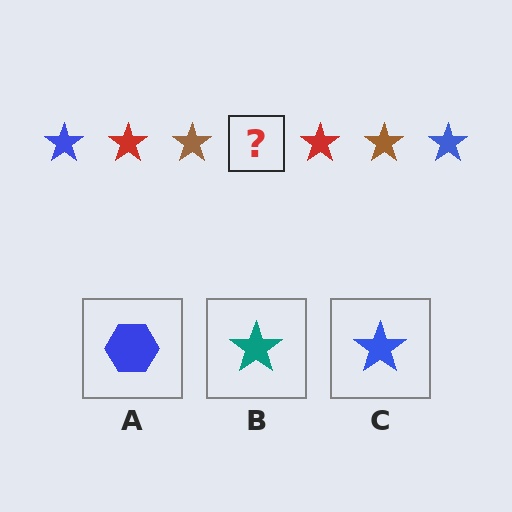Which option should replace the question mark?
Option C.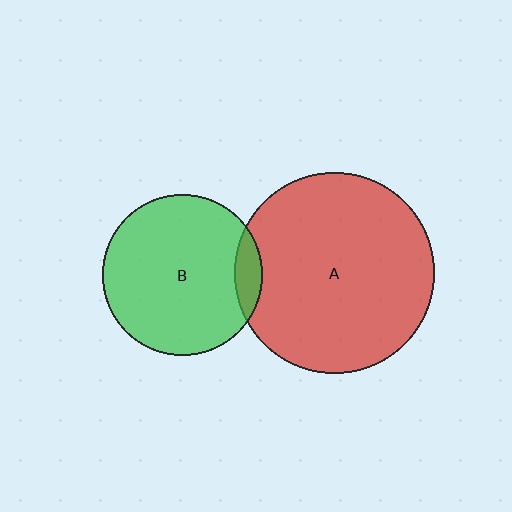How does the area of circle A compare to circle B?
Approximately 1.6 times.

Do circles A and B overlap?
Yes.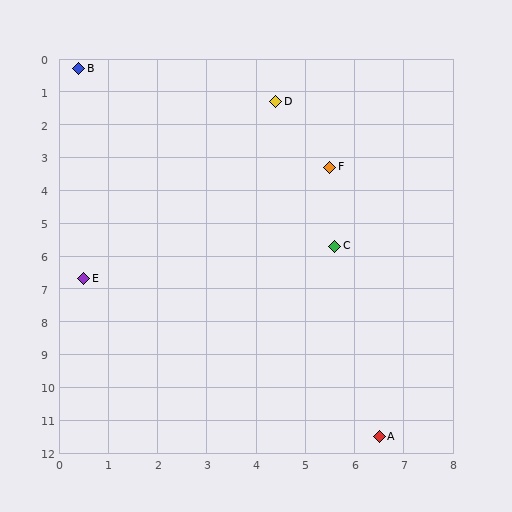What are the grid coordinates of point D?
Point D is at approximately (4.4, 1.3).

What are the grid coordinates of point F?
Point F is at approximately (5.5, 3.3).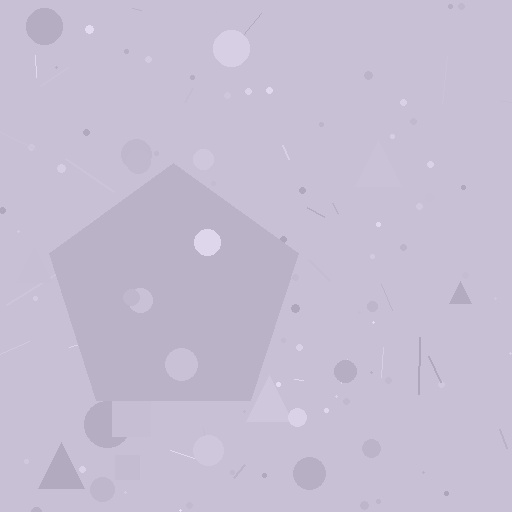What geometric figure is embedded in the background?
A pentagon is embedded in the background.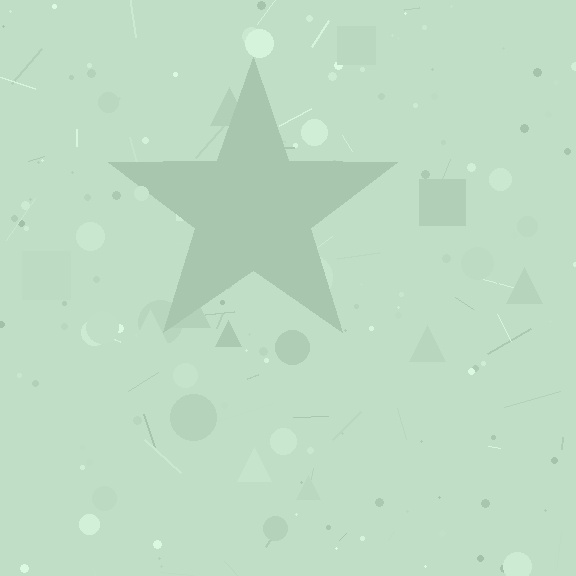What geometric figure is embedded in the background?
A star is embedded in the background.